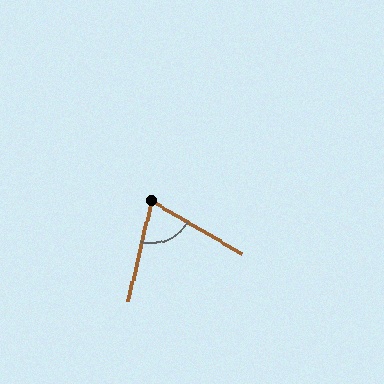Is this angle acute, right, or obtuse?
It is acute.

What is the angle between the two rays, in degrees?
Approximately 73 degrees.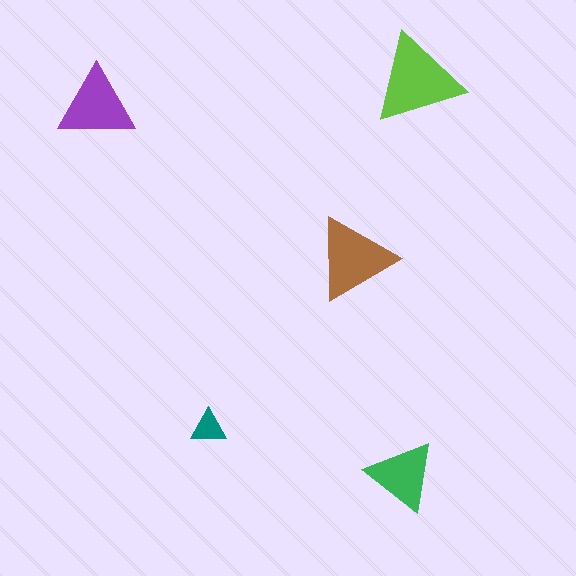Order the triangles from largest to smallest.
the lime one, the brown one, the purple one, the green one, the teal one.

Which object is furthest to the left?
The purple triangle is leftmost.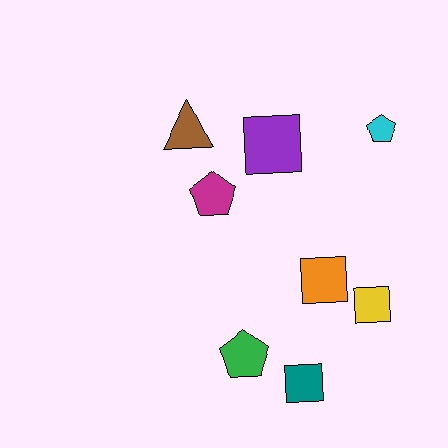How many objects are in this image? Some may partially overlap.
There are 8 objects.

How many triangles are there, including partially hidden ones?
There is 1 triangle.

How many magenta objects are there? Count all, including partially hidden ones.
There is 1 magenta object.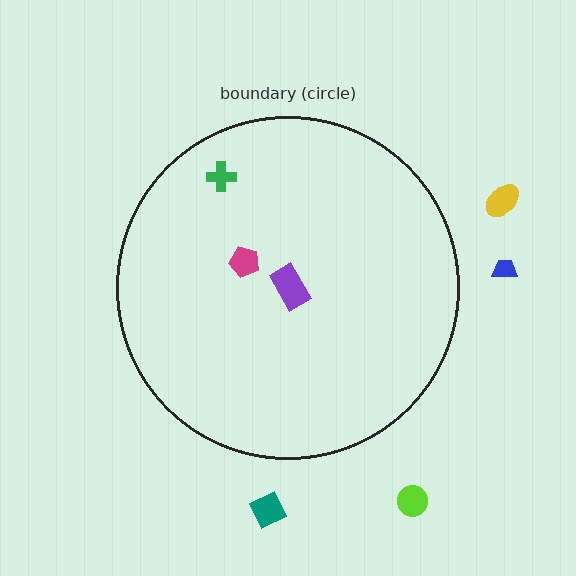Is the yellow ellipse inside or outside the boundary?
Outside.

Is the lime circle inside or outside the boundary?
Outside.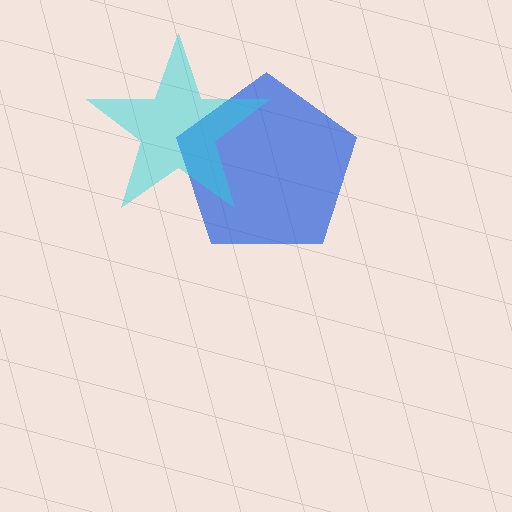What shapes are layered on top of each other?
The layered shapes are: a blue pentagon, a cyan star.